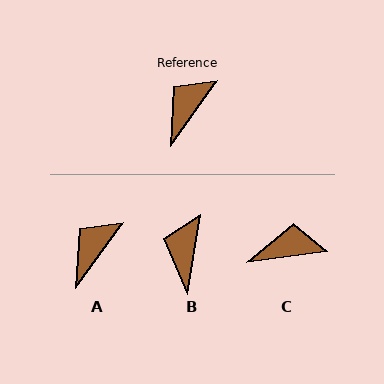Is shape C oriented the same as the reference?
No, it is off by about 47 degrees.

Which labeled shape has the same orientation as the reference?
A.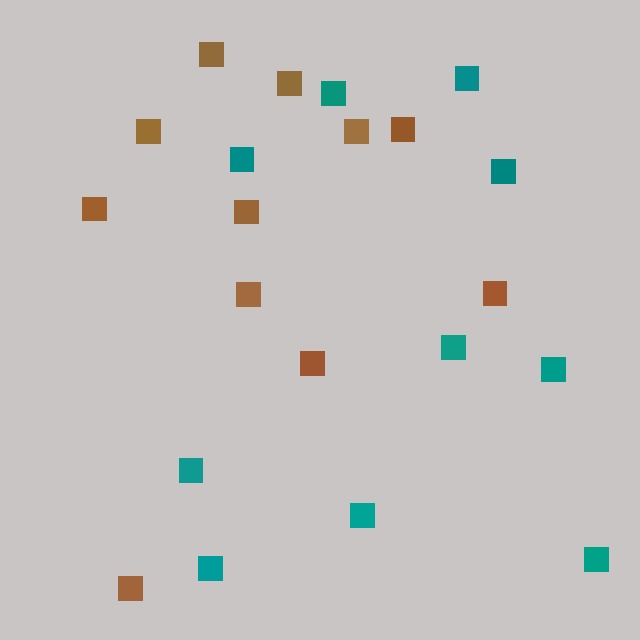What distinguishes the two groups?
There are 2 groups: one group of teal squares (10) and one group of brown squares (11).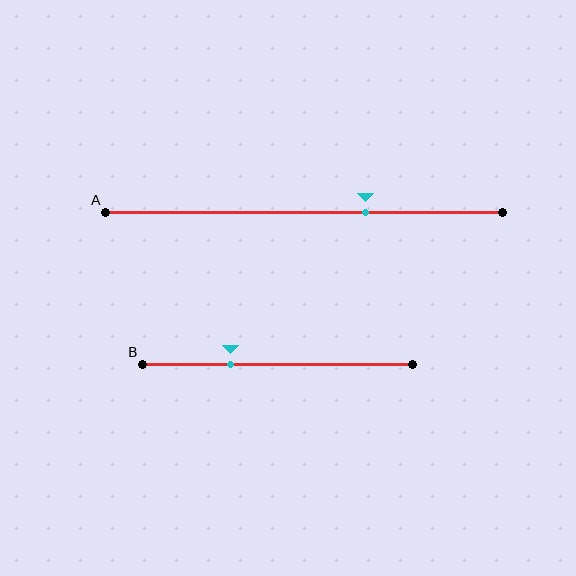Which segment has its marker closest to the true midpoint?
Segment A has its marker closest to the true midpoint.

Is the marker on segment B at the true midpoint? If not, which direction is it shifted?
No, the marker on segment B is shifted to the left by about 18% of the segment length.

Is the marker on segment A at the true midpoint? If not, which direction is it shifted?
No, the marker on segment A is shifted to the right by about 15% of the segment length.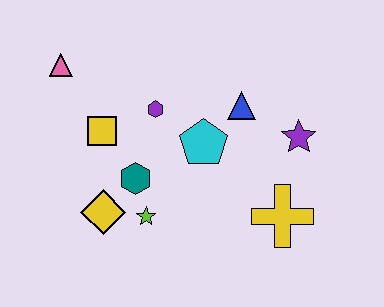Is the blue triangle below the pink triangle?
Yes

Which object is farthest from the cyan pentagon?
The pink triangle is farthest from the cyan pentagon.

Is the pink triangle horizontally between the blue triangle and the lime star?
No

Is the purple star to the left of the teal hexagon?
No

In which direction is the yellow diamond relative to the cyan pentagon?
The yellow diamond is to the left of the cyan pentagon.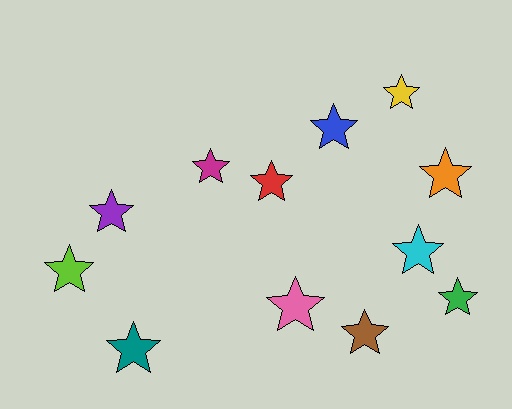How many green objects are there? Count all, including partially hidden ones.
There is 1 green object.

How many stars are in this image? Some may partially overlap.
There are 12 stars.